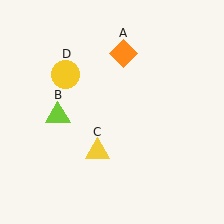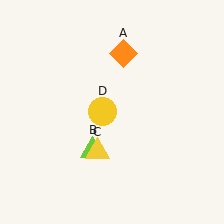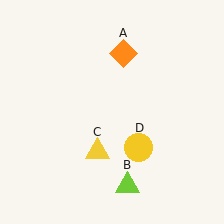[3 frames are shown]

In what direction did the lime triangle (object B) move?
The lime triangle (object B) moved down and to the right.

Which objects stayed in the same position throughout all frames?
Orange diamond (object A) and yellow triangle (object C) remained stationary.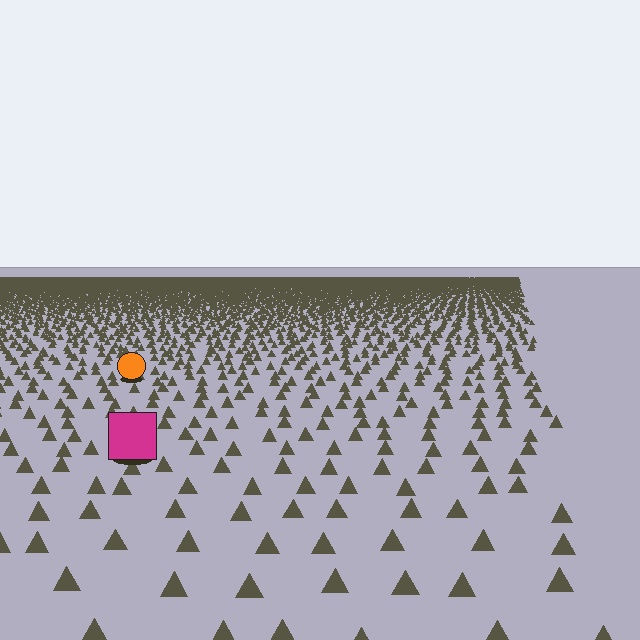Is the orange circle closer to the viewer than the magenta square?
No. The magenta square is closer — you can tell from the texture gradient: the ground texture is coarser near it.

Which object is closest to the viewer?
The magenta square is closest. The texture marks near it are larger and more spread out.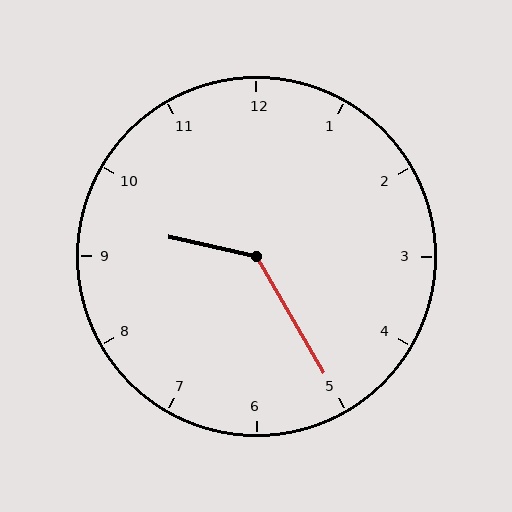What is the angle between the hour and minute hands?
Approximately 132 degrees.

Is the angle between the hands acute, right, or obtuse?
It is obtuse.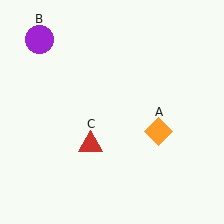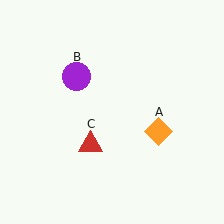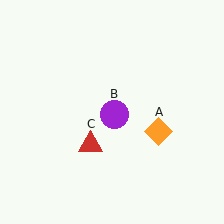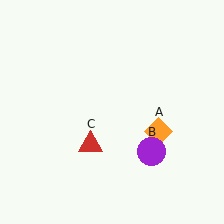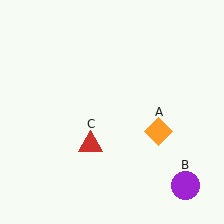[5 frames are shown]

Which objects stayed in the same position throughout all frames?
Orange diamond (object A) and red triangle (object C) remained stationary.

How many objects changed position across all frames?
1 object changed position: purple circle (object B).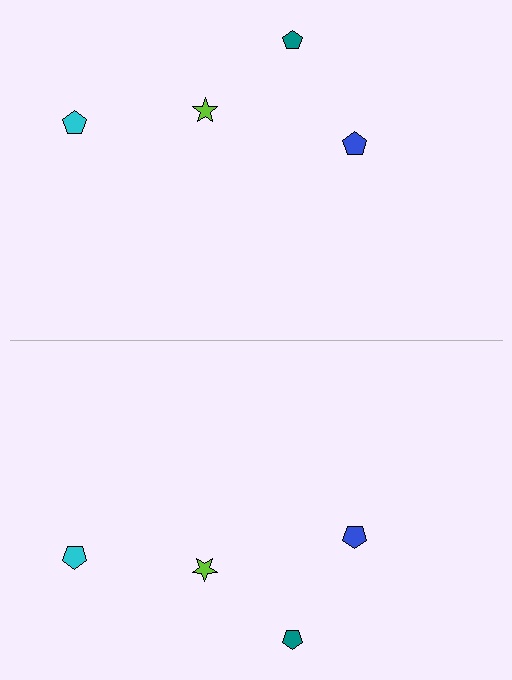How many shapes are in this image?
There are 8 shapes in this image.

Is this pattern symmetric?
Yes, this pattern has bilateral (reflection) symmetry.